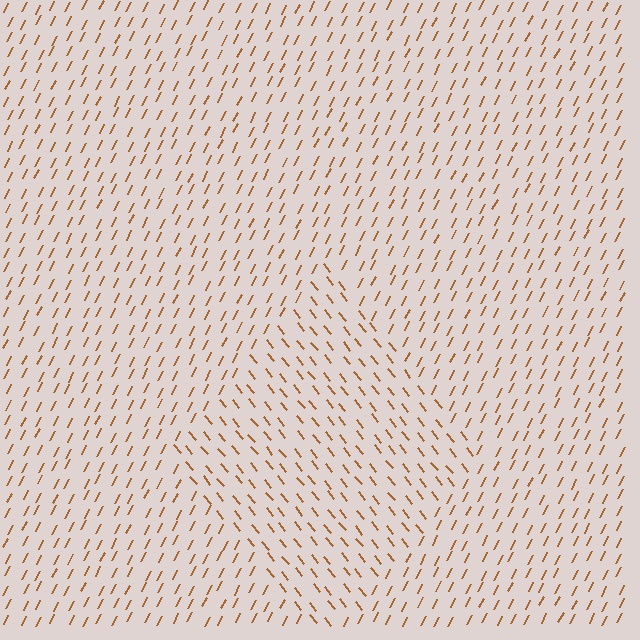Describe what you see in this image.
The image is filled with small brown line segments. A diamond region in the image has lines oriented differently from the surrounding lines, creating a visible texture boundary.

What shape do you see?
I see a diamond.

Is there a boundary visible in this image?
Yes, there is a texture boundary formed by a change in line orientation.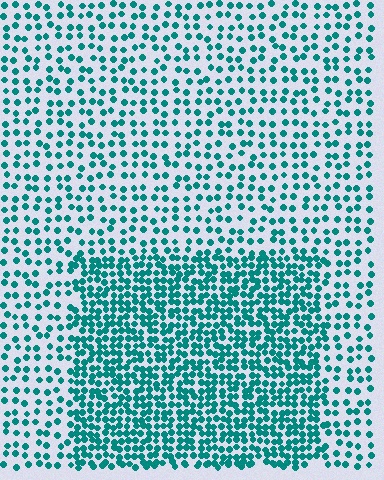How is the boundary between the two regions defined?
The boundary is defined by a change in element density (approximately 2.2x ratio). All elements are the same color, size, and shape.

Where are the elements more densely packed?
The elements are more densely packed inside the rectangle boundary.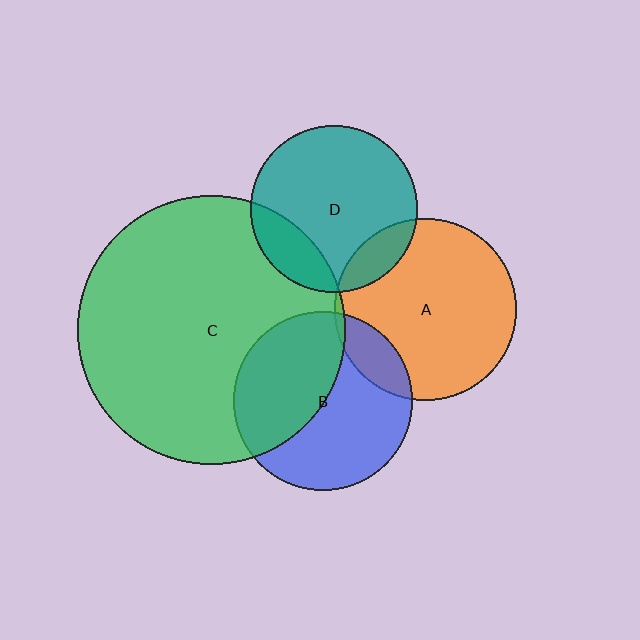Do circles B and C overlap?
Yes.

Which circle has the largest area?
Circle C (green).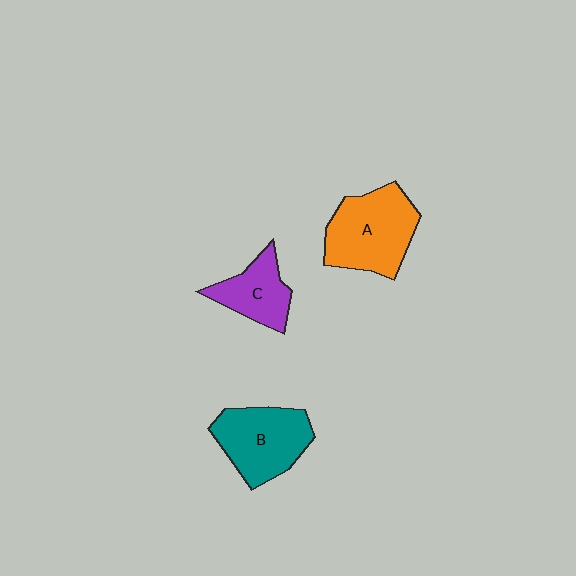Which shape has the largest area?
Shape A (orange).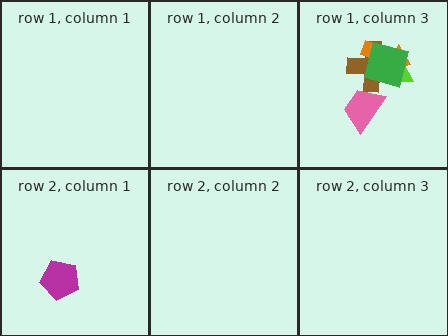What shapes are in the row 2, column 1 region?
The magenta pentagon.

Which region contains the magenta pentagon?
The row 2, column 1 region.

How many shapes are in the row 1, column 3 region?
5.